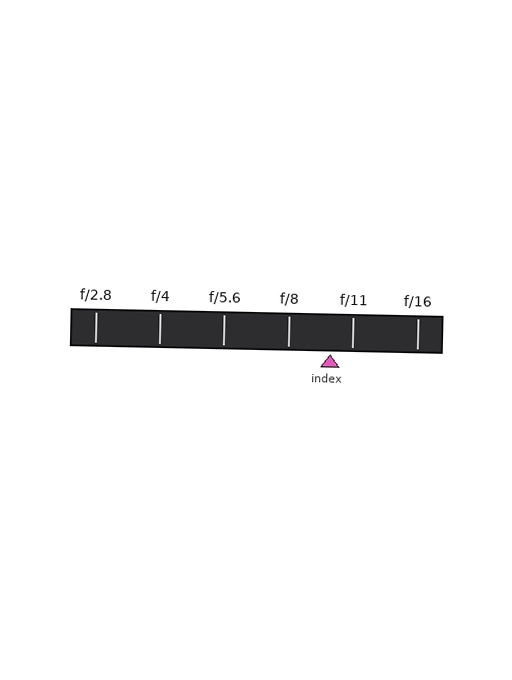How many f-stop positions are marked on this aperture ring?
There are 6 f-stop positions marked.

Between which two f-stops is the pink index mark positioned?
The index mark is between f/8 and f/11.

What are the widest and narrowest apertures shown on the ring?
The widest aperture shown is f/2.8 and the narrowest is f/16.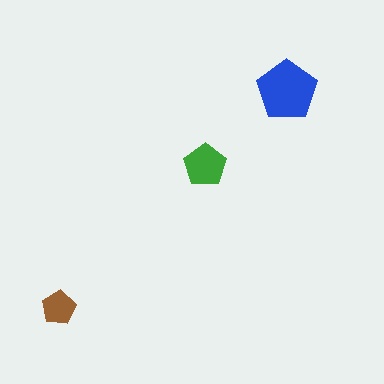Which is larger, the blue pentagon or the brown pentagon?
The blue one.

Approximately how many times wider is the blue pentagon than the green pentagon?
About 1.5 times wider.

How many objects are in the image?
There are 3 objects in the image.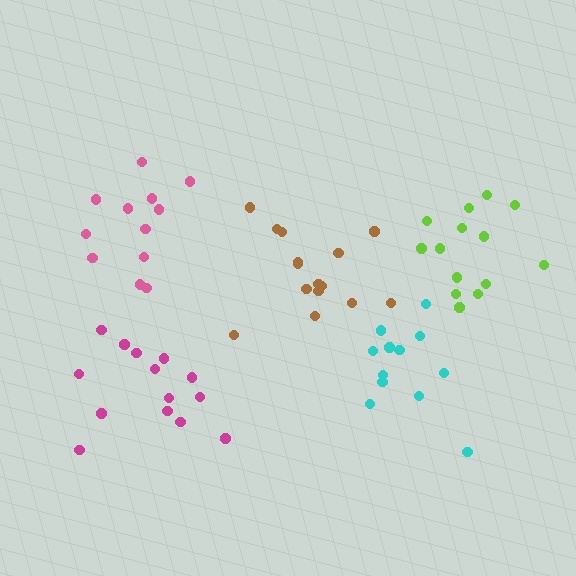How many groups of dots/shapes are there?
There are 5 groups.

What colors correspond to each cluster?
The clusters are colored: magenta, lime, brown, cyan, pink.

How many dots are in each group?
Group 1: 14 dots, Group 2: 14 dots, Group 3: 15 dots, Group 4: 12 dots, Group 5: 12 dots (67 total).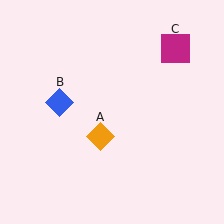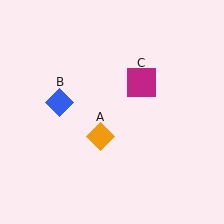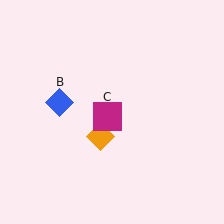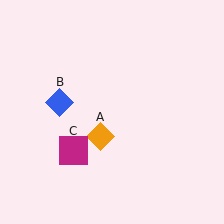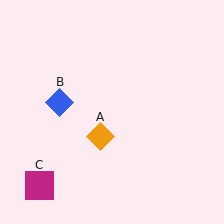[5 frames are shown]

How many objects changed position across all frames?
1 object changed position: magenta square (object C).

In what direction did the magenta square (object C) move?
The magenta square (object C) moved down and to the left.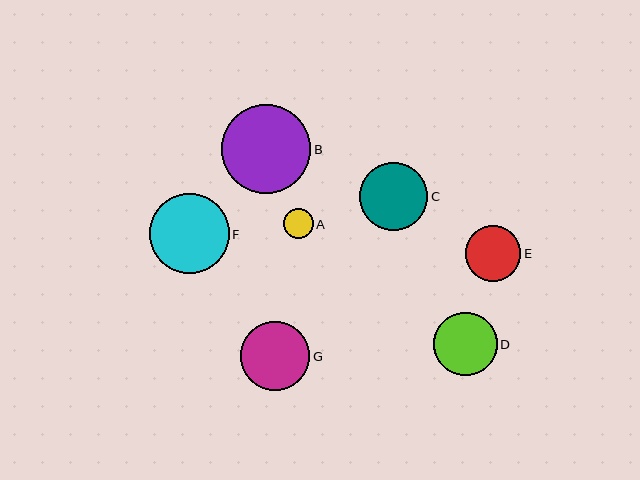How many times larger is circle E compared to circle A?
Circle E is approximately 1.8 times the size of circle A.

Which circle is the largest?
Circle B is the largest with a size of approximately 89 pixels.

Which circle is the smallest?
Circle A is the smallest with a size of approximately 30 pixels.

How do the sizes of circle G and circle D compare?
Circle G and circle D are approximately the same size.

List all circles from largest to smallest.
From largest to smallest: B, F, G, C, D, E, A.